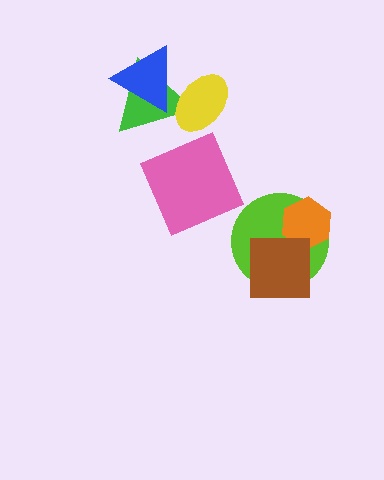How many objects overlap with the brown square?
1 object overlaps with the brown square.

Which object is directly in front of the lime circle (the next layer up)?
The orange hexagon is directly in front of the lime circle.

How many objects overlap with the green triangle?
2 objects overlap with the green triangle.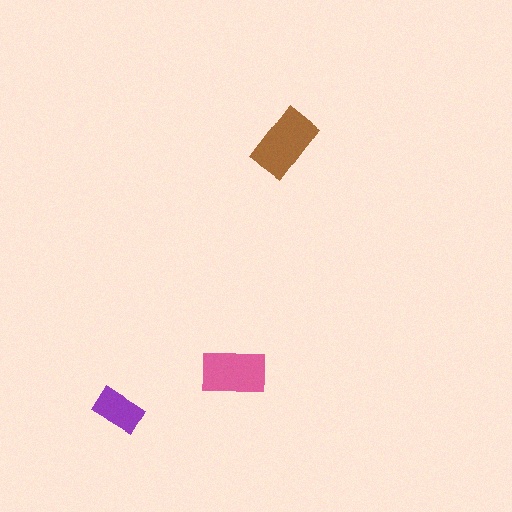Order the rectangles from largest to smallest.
the brown one, the pink one, the purple one.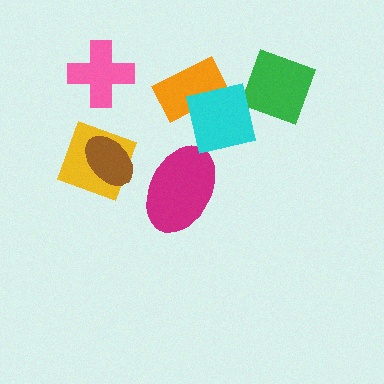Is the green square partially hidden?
No, no other shape covers it.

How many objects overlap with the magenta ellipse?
0 objects overlap with the magenta ellipse.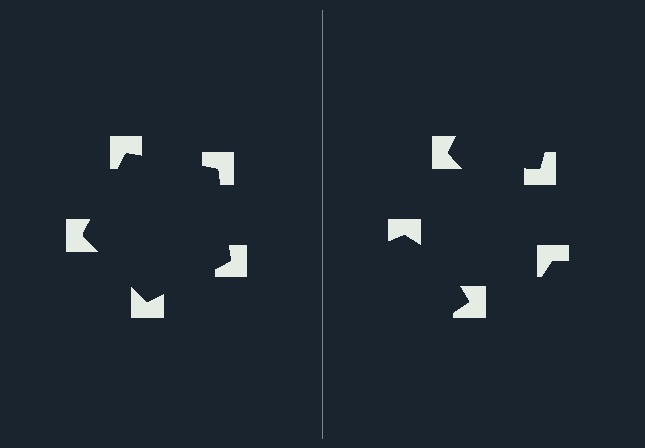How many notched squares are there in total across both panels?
10 — 5 on each side.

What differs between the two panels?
The notched squares are positioned identically on both sides; only the wedge orientations differ. On the left they align to a pentagon; on the right they are misaligned.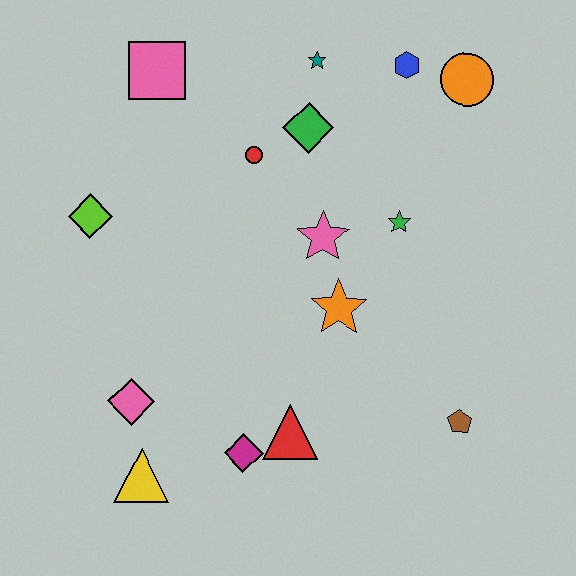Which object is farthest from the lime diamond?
The brown pentagon is farthest from the lime diamond.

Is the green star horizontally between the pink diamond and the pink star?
No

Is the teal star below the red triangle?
No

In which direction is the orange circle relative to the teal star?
The orange circle is to the right of the teal star.